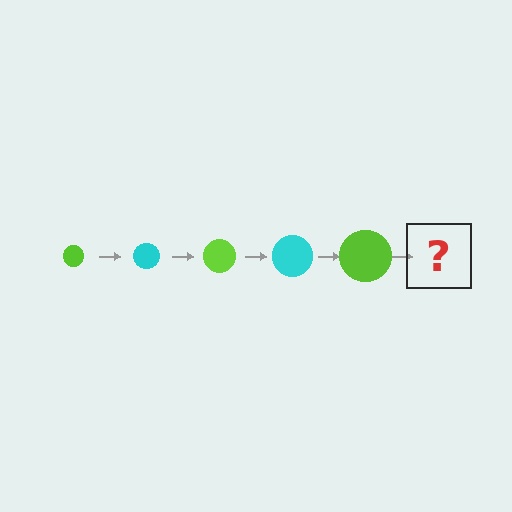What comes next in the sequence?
The next element should be a cyan circle, larger than the previous one.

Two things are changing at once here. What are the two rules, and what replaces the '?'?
The two rules are that the circle grows larger each step and the color cycles through lime and cyan. The '?' should be a cyan circle, larger than the previous one.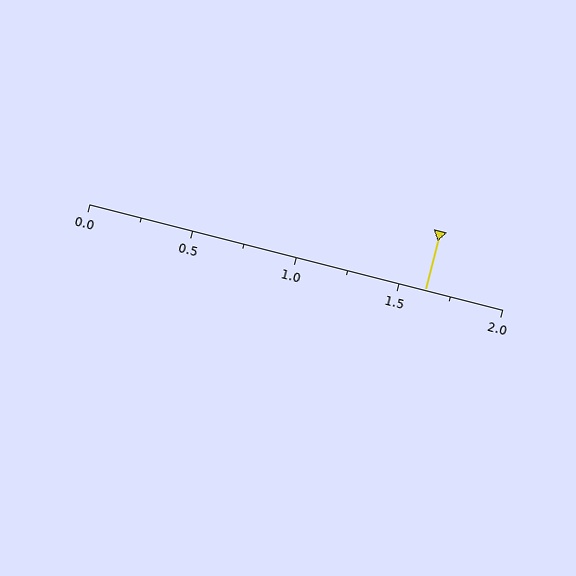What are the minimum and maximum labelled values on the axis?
The axis runs from 0.0 to 2.0.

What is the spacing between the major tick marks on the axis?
The major ticks are spaced 0.5 apart.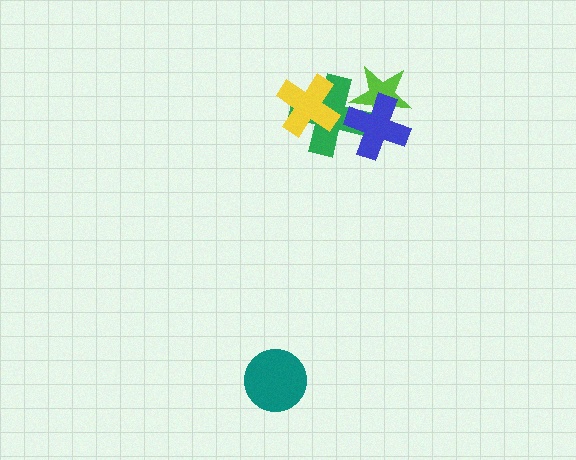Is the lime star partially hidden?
Yes, it is partially covered by another shape.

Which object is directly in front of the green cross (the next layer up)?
The blue cross is directly in front of the green cross.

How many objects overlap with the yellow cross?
1 object overlaps with the yellow cross.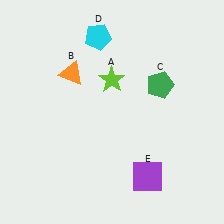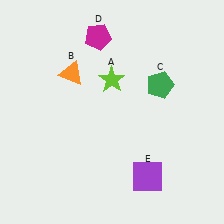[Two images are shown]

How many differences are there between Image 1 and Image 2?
There is 1 difference between the two images.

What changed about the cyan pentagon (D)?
In Image 1, D is cyan. In Image 2, it changed to magenta.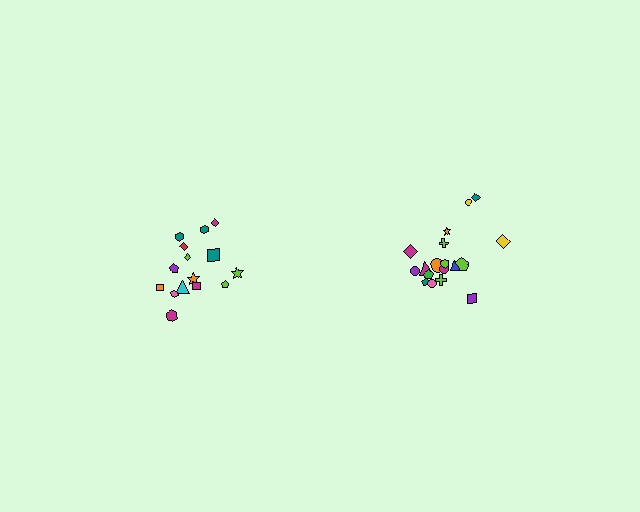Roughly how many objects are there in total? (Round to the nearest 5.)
Roughly 35 objects in total.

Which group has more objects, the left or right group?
The right group.